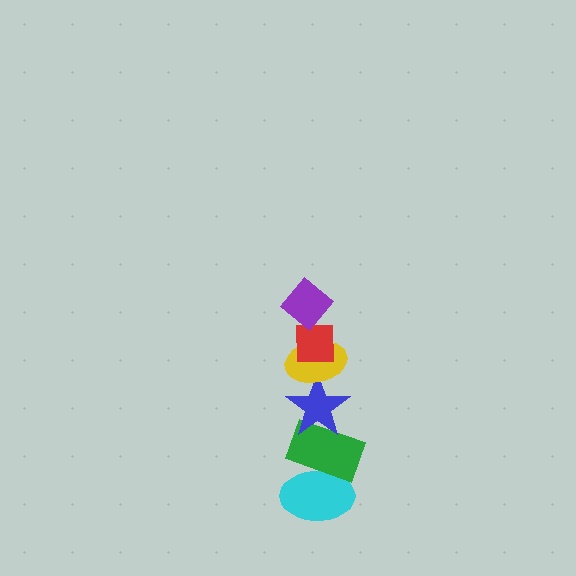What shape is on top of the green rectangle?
The blue star is on top of the green rectangle.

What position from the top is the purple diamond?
The purple diamond is 1st from the top.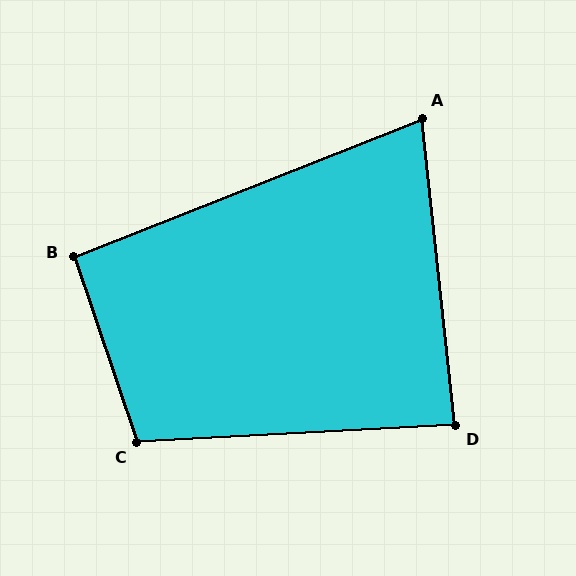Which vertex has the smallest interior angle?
A, at approximately 74 degrees.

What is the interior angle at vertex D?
Approximately 87 degrees (approximately right).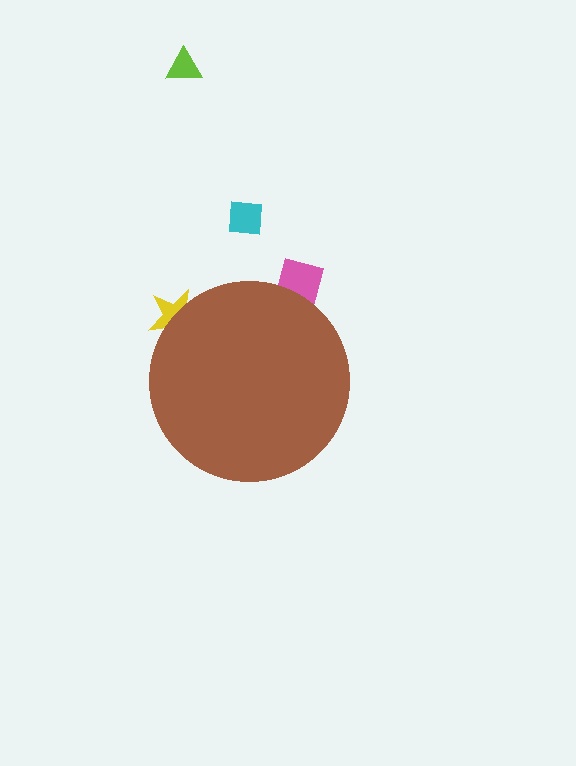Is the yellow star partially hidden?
Yes, the yellow star is partially hidden behind the brown circle.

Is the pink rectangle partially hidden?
Yes, the pink rectangle is partially hidden behind the brown circle.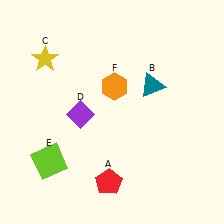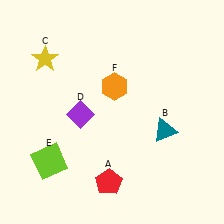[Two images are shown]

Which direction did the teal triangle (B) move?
The teal triangle (B) moved down.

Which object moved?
The teal triangle (B) moved down.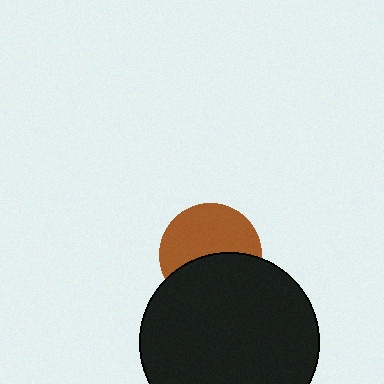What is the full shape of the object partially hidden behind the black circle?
The partially hidden object is a brown circle.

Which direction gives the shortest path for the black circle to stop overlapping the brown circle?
Moving down gives the shortest separation.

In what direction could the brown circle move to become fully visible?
The brown circle could move up. That would shift it out from behind the black circle entirely.